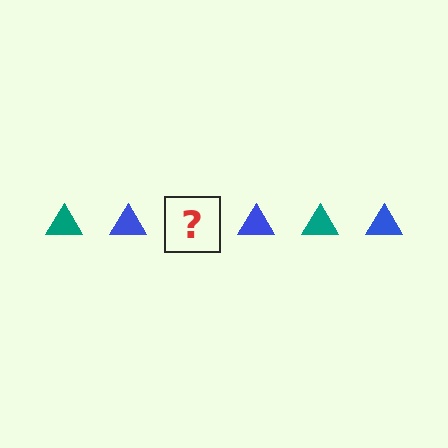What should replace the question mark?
The question mark should be replaced with a teal triangle.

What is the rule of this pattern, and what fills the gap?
The rule is that the pattern cycles through teal, blue triangles. The gap should be filled with a teal triangle.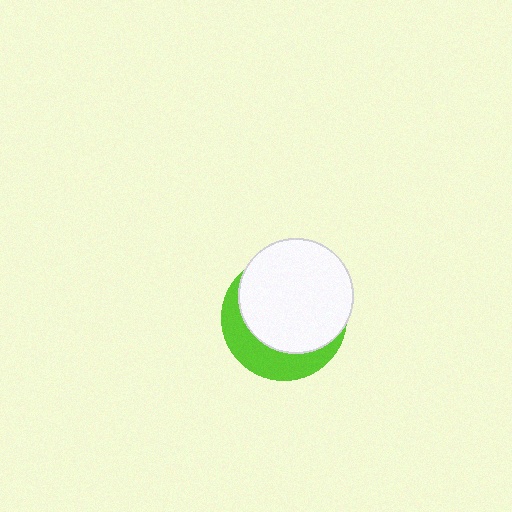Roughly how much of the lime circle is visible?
A small part of it is visible (roughly 32%).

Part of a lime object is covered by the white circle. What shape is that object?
It is a circle.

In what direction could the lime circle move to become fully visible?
The lime circle could move toward the lower-left. That would shift it out from behind the white circle entirely.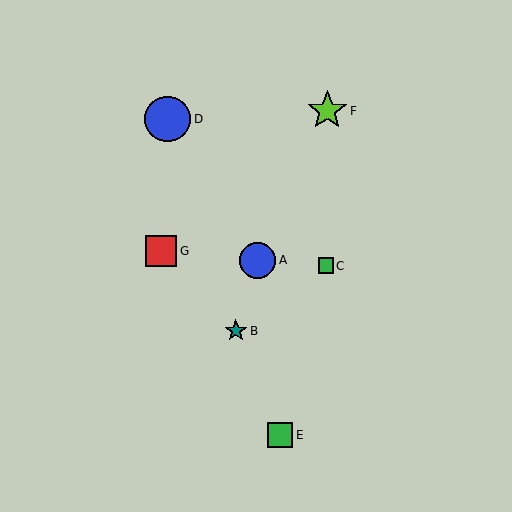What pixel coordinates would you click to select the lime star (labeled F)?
Click at (327, 111) to select the lime star F.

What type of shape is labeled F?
Shape F is a lime star.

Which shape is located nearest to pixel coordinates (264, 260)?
The blue circle (labeled A) at (258, 260) is nearest to that location.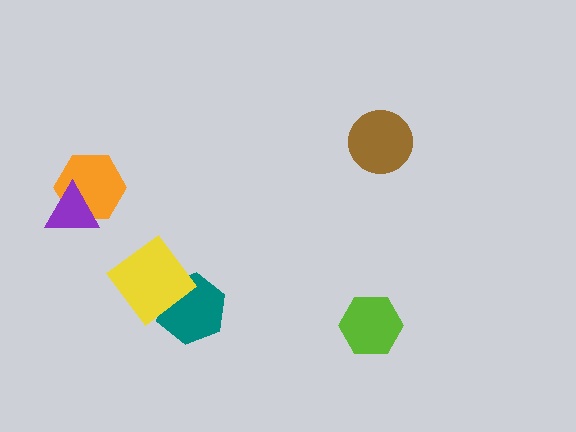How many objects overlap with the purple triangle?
1 object overlaps with the purple triangle.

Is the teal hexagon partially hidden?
Yes, it is partially covered by another shape.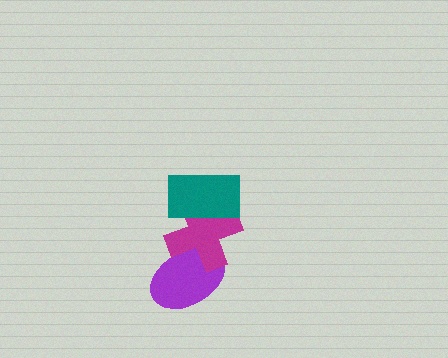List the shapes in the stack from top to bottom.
From top to bottom: the teal rectangle, the magenta cross, the purple ellipse.